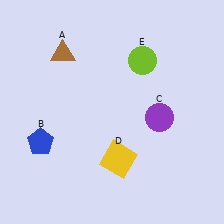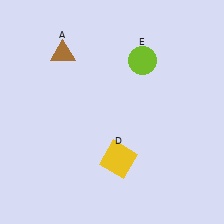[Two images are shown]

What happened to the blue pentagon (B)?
The blue pentagon (B) was removed in Image 2. It was in the bottom-left area of Image 1.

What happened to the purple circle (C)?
The purple circle (C) was removed in Image 2. It was in the bottom-right area of Image 1.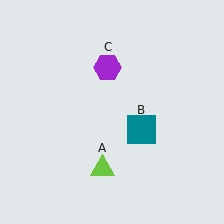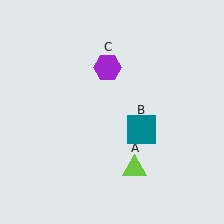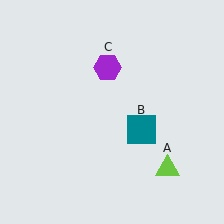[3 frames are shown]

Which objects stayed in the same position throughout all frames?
Teal square (object B) and purple hexagon (object C) remained stationary.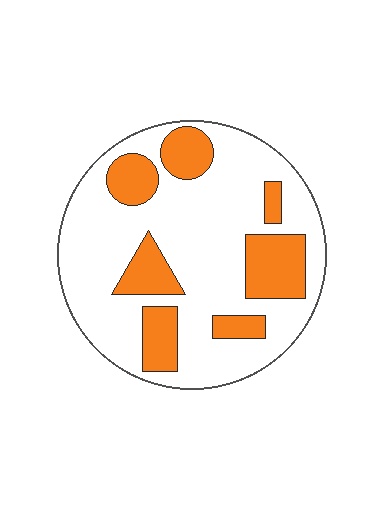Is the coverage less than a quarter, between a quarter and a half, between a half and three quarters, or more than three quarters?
Between a quarter and a half.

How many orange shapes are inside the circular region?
7.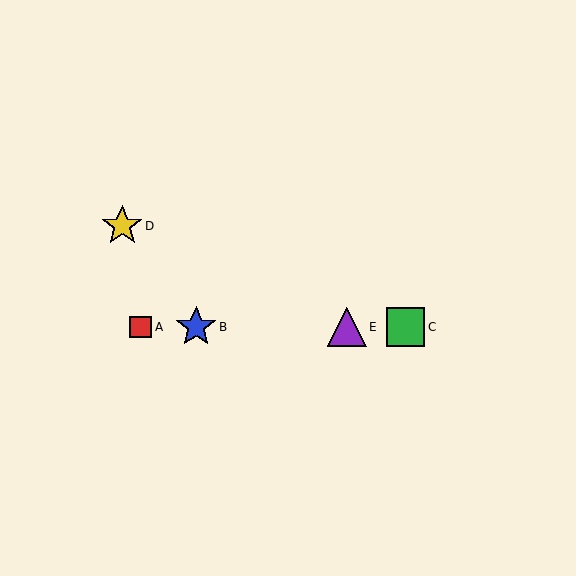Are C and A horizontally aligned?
Yes, both are at y≈327.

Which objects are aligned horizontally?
Objects A, B, C, E are aligned horizontally.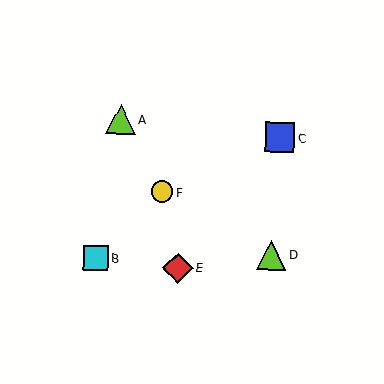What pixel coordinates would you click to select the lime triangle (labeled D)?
Click at (271, 255) to select the lime triangle D.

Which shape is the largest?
The red diamond (labeled E) is the largest.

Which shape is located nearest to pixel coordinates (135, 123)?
The lime triangle (labeled A) at (121, 119) is nearest to that location.